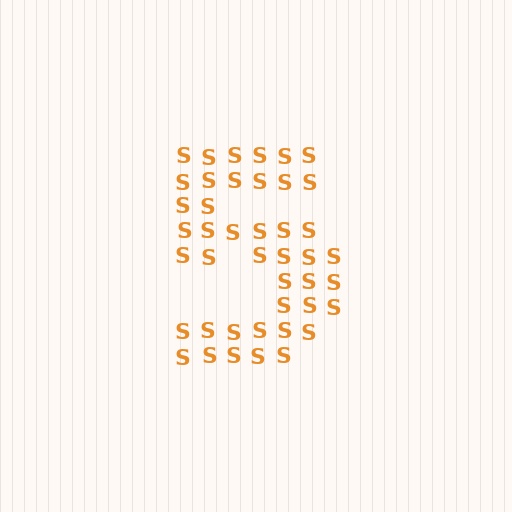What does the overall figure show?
The overall figure shows the digit 5.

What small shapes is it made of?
It is made of small letter S's.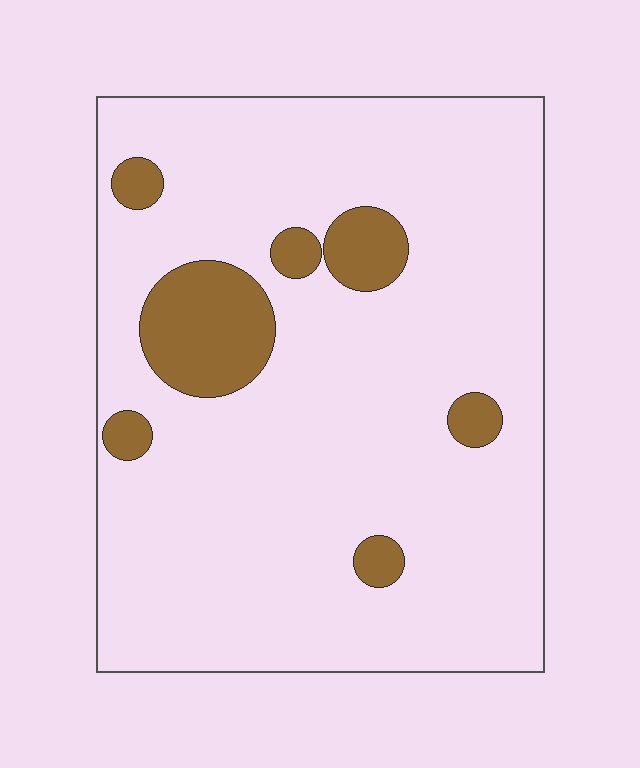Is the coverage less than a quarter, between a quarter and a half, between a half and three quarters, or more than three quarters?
Less than a quarter.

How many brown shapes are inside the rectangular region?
7.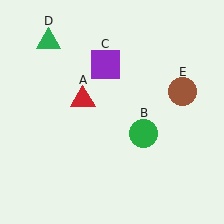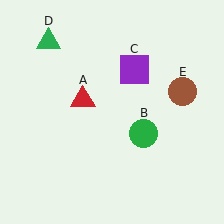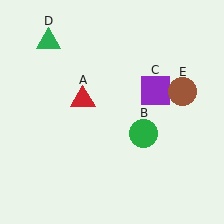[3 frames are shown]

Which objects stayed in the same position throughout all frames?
Red triangle (object A) and green circle (object B) and green triangle (object D) and brown circle (object E) remained stationary.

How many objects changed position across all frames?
1 object changed position: purple square (object C).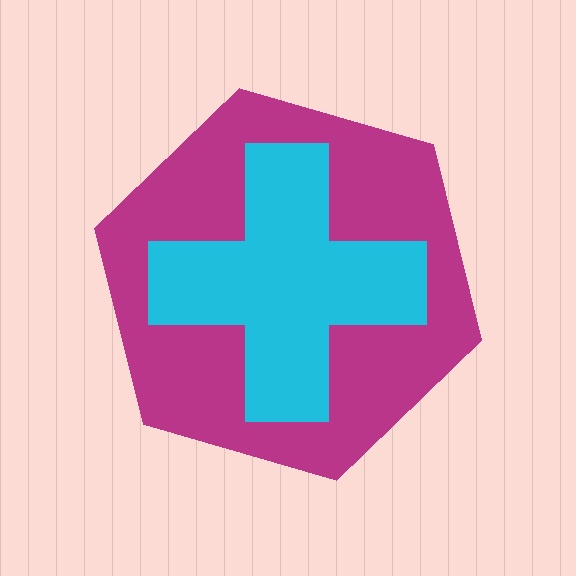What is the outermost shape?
The magenta hexagon.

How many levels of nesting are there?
2.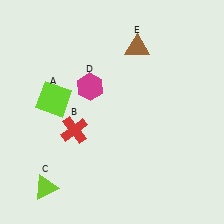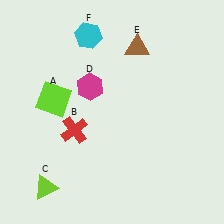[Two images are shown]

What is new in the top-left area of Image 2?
A cyan hexagon (F) was added in the top-left area of Image 2.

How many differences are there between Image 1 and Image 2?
There is 1 difference between the two images.